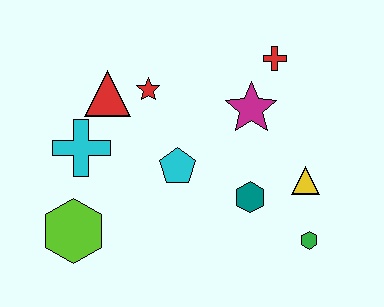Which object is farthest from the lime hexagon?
The red cross is farthest from the lime hexagon.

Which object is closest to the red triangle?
The red star is closest to the red triangle.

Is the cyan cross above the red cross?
No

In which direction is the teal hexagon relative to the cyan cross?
The teal hexagon is to the right of the cyan cross.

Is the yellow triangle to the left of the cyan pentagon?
No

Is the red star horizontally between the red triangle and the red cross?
Yes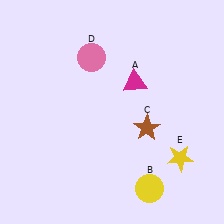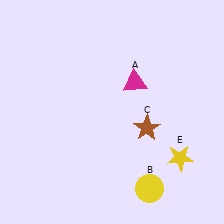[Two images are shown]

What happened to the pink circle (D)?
The pink circle (D) was removed in Image 2. It was in the top-left area of Image 1.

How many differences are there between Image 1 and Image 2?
There is 1 difference between the two images.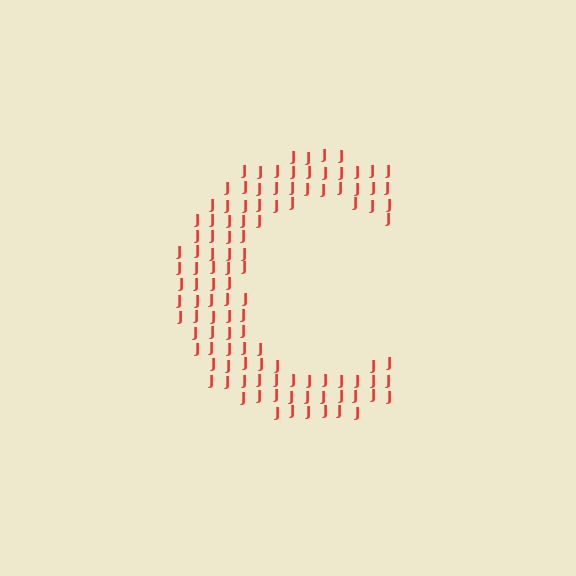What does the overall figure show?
The overall figure shows the letter C.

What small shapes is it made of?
It is made of small letter J's.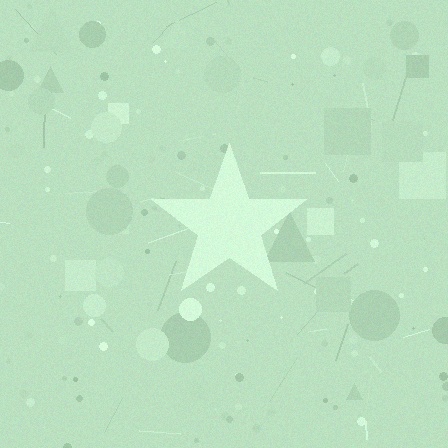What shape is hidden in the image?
A star is hidden in the image.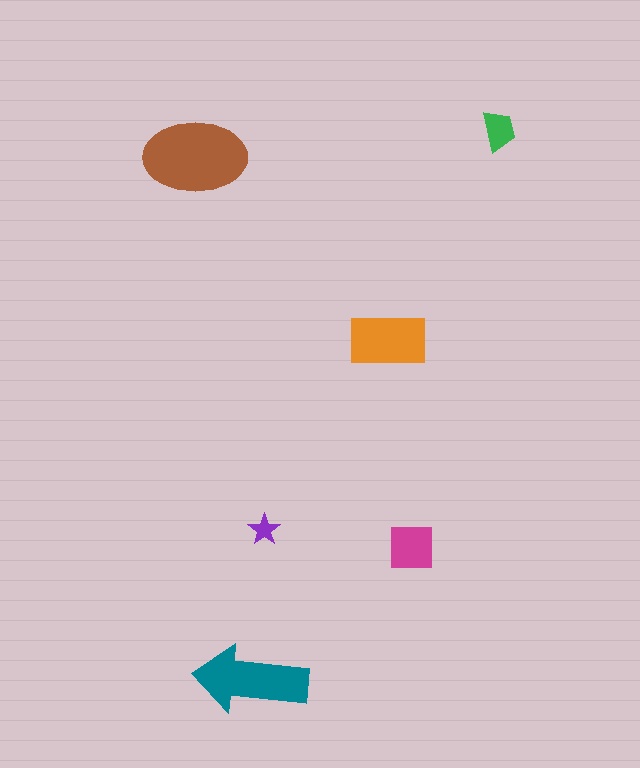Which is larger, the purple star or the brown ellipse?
The brown ellipse.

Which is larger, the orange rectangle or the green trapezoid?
The orange rectangle.